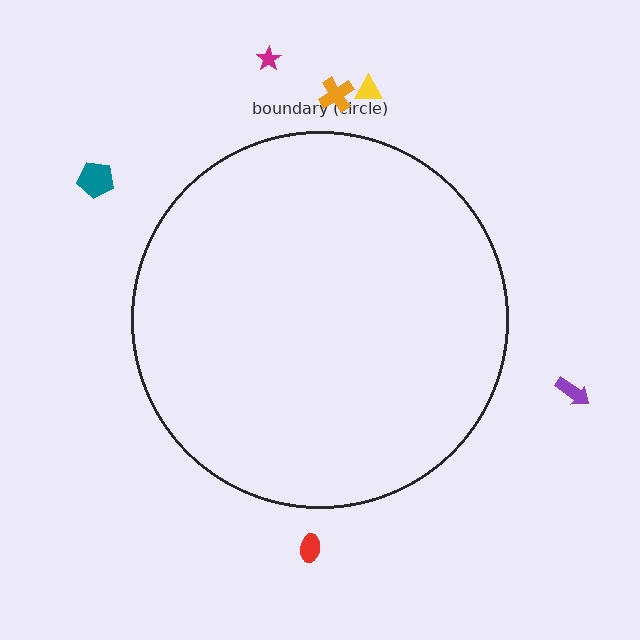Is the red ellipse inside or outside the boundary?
Outside.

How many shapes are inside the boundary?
0 inside, 6 outside.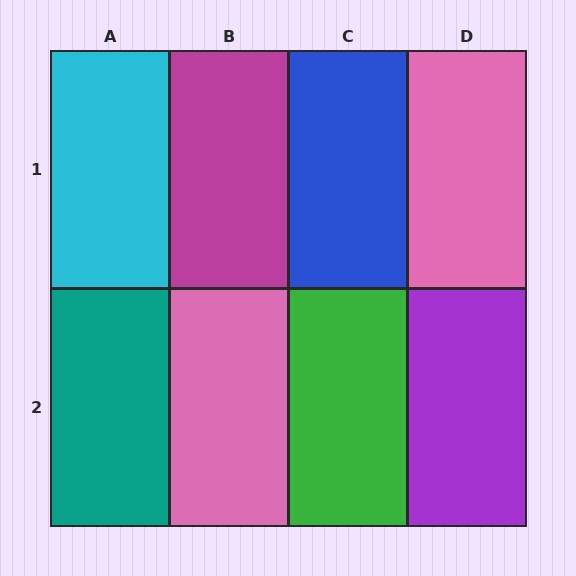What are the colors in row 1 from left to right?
Cyan, magenta, blue, pink.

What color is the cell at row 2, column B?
Pink.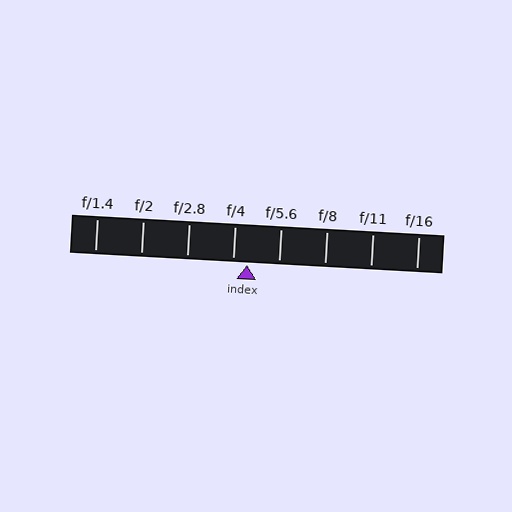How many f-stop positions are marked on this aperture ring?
There are 8 f-stop positions marked.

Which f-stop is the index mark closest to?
The index mark is closest to f/4.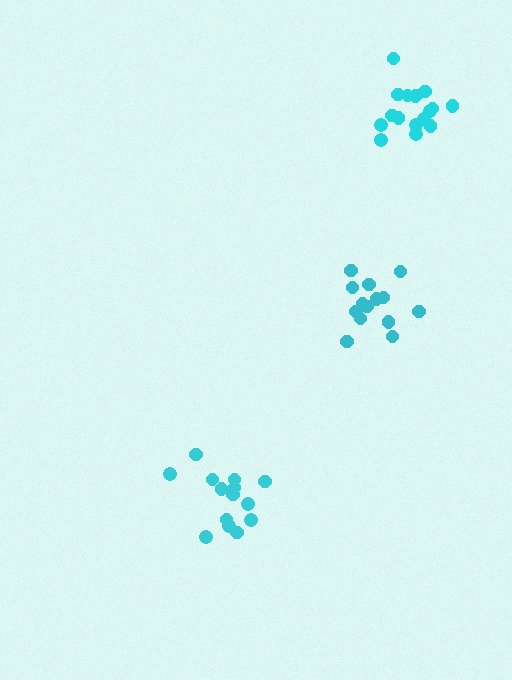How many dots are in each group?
Group 1: 14 dots, Group 2: 14 dots, Group 3: 16 dots (44 total).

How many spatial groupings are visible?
There are 3 spatial groupings.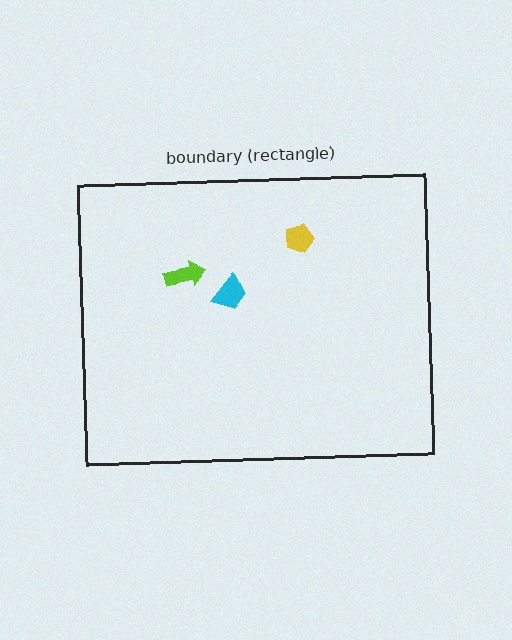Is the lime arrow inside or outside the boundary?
Inside.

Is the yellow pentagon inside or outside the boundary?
Inside.